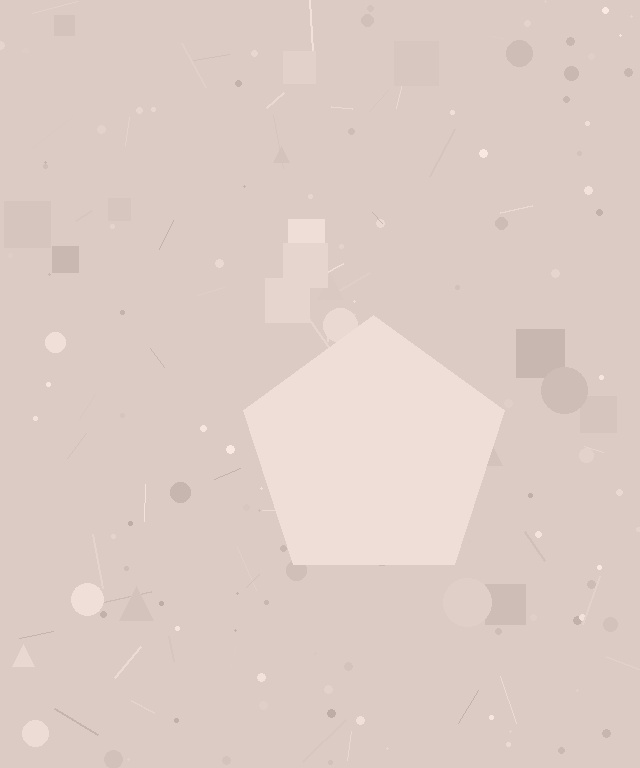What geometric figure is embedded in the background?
A pentagon is embedded in the background.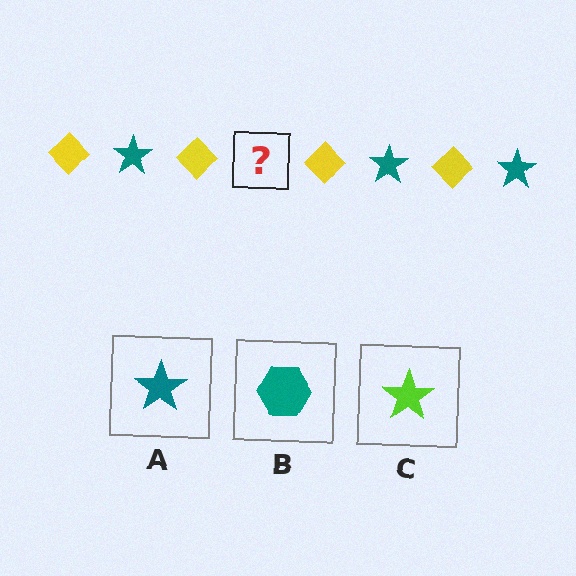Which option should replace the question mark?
Option A.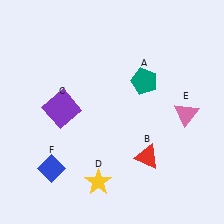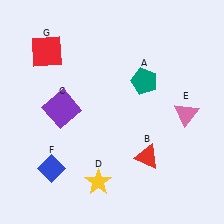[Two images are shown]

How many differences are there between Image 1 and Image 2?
There is 1 difference between the two images.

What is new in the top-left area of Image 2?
A red square (G) was added in the top-left area of Image 2.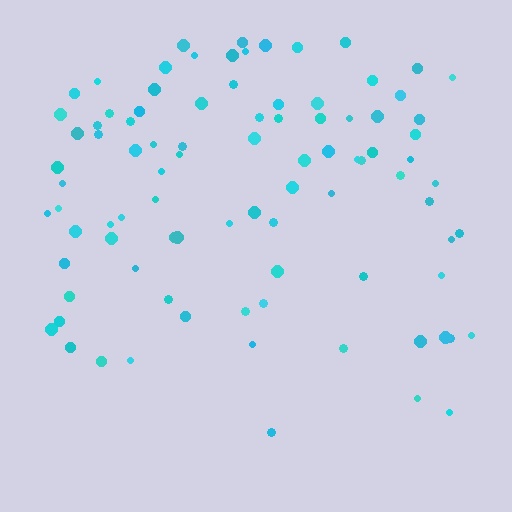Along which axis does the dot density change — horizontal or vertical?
Vertical.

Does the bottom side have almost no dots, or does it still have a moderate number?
Still a moderate number, just noticeably fewer than the top.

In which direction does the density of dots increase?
From bottom to top, with the top side densest.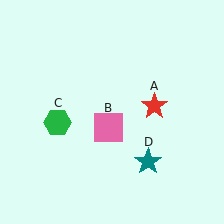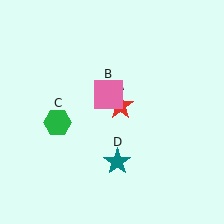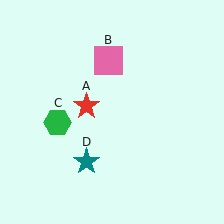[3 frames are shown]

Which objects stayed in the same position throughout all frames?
Green hexagon (object C) remained stationary.